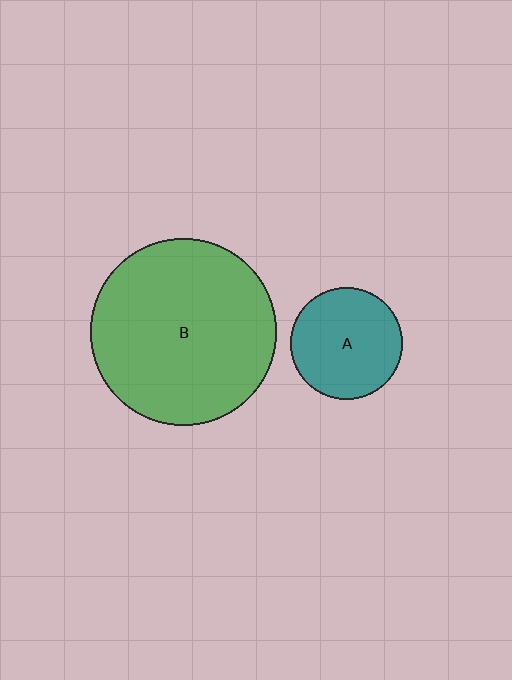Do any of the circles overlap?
No, none of the circles overlap.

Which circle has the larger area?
Circle B (green).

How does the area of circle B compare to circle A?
Approximately 2.8 times.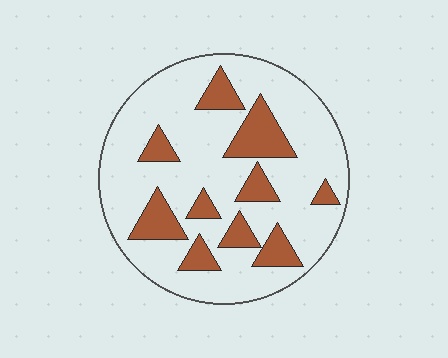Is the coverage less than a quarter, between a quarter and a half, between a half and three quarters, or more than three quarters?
Less than a quarter.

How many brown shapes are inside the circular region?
10.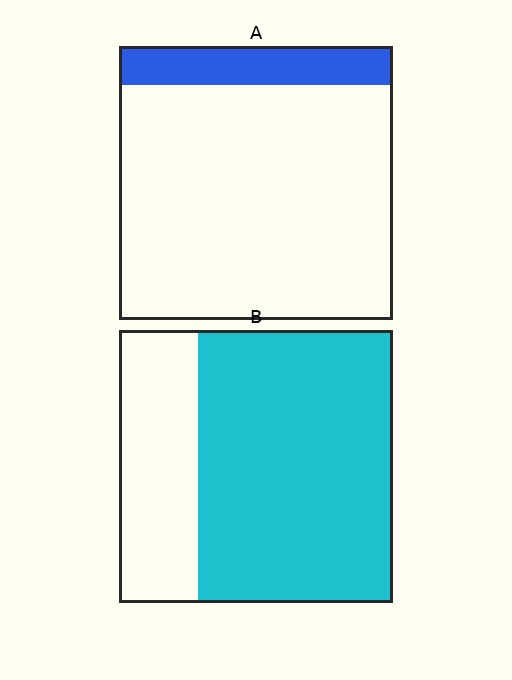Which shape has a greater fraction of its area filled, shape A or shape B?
Shape B.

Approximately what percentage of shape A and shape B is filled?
A is approximately 15% and B is approximately 70%.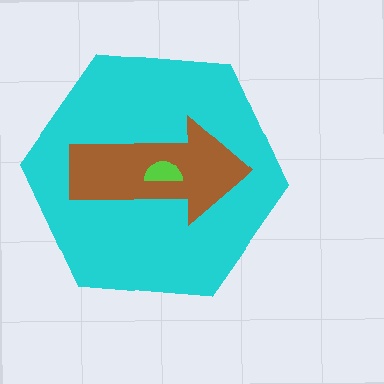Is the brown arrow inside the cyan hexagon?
Yes.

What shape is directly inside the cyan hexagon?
The brown arrow.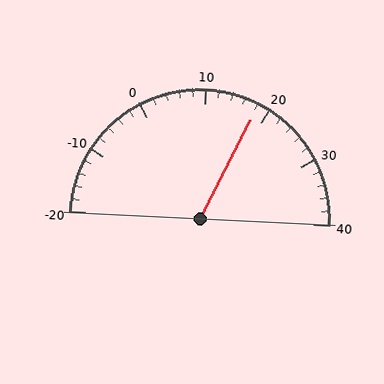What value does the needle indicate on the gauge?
The needle indicates approximately 18.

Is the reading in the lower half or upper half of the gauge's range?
The reading is in the upper half of the range (-20 to 40).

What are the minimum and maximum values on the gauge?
The gauge ranges from -20 to 40.